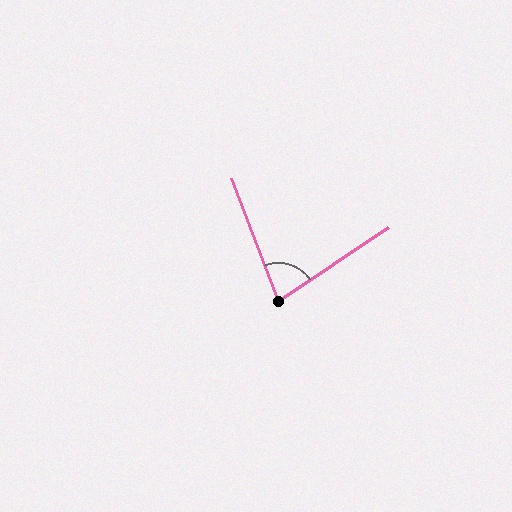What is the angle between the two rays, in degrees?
Approximately 77 degrees.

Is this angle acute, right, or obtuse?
It is acute.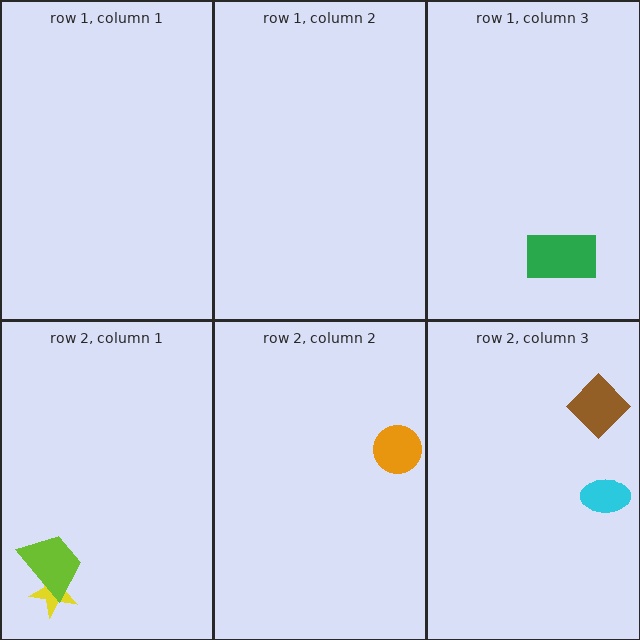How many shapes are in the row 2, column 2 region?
1.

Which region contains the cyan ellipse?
The row 2, column 3 region.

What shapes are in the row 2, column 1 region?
The yellow star, the lime trapezoid.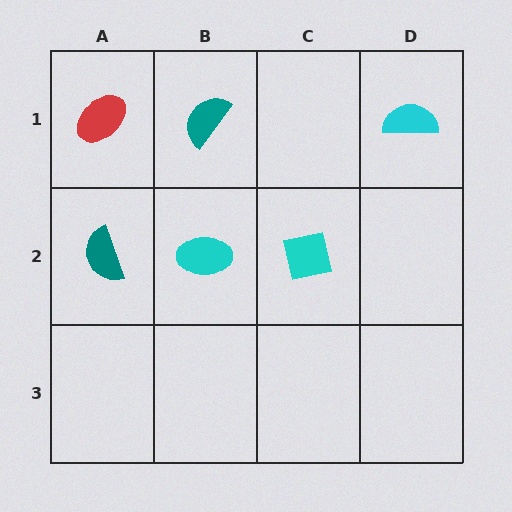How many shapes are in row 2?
3 shapes.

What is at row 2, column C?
A cyan square.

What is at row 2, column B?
A cyan ellipse.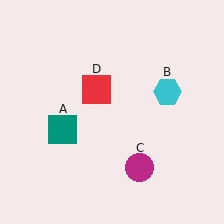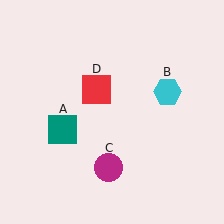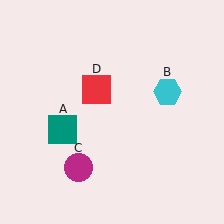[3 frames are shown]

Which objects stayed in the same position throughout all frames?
Teal square (object A) and cyan hexagon (object B) and red square (object D) remained stationary.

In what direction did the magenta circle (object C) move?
The magenta circle (object C) moved left.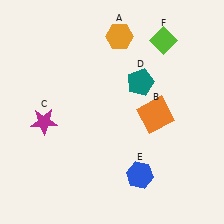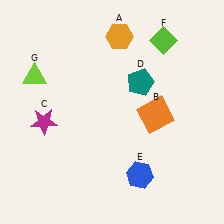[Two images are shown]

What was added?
A lime triangle (G) was added in Image 2.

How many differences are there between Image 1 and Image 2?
There is 1 difference between the two images.